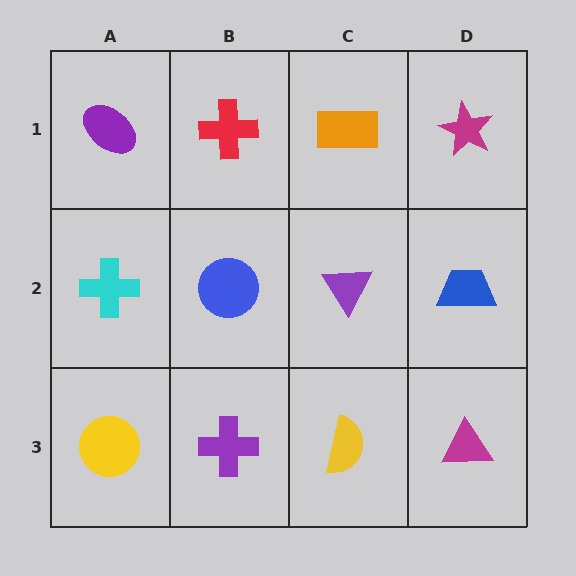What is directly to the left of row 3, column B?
A yellow circle.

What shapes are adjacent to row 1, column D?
A blue trapezoid (row 2, column D), an orange rectangle (row 1, column C).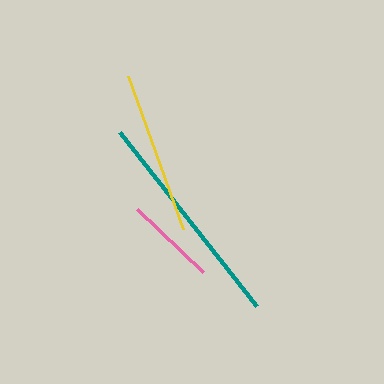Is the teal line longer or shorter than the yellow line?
The teal line is longer than the yellow line.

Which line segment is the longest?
The teal line is the longest at approximately 222 pixels.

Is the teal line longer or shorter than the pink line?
The teal line is longer than the pink line.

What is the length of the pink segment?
The pink segment is approximately 91 pixels long.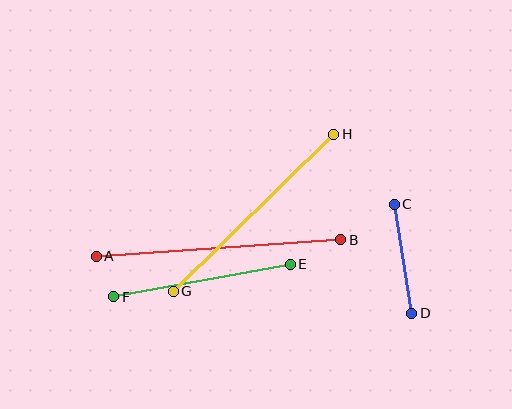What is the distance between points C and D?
The distance is approximately 110 pixels.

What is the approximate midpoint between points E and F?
The midpoint is at approximately (202, 281) pixels.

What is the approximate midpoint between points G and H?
The midpoint is at approximately (254, 213) pixels.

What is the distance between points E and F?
The distance is approximately 179 pixels.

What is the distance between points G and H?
The distance is approximately 224 pixels.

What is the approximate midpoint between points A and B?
The midpoint is at approximately (219, 248) pixels.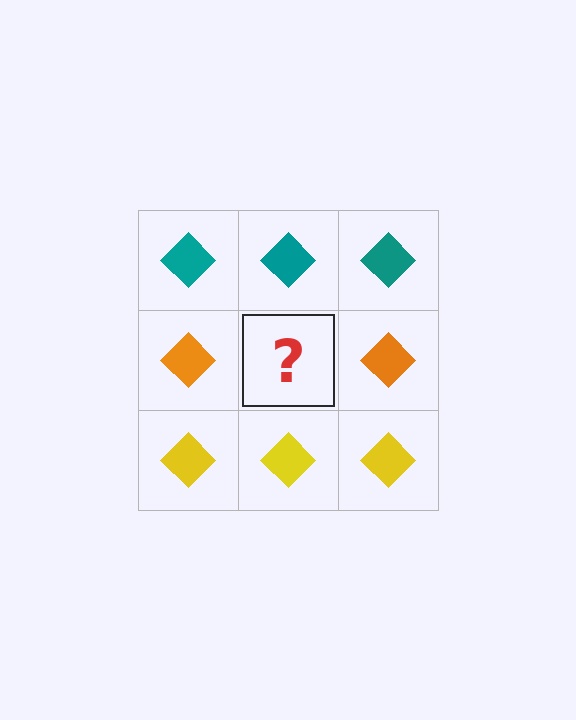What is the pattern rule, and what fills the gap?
The rule is that each row has a consistent color. The gap should be filled with an orange diamond.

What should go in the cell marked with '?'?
The missing cell should contain an orange diamond.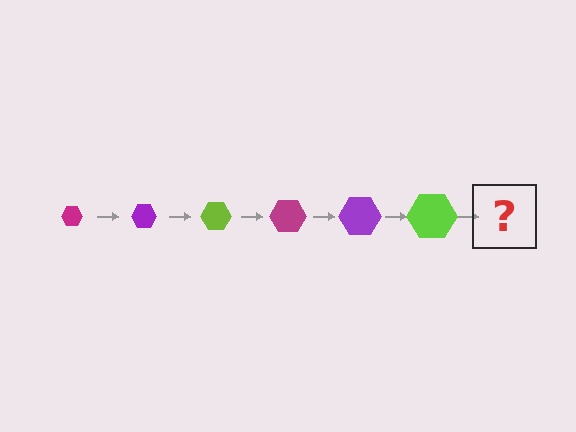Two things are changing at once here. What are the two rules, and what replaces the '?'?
The two rules are that the hexagon grows larger each step and the color cycles through magenta, purple, and lime. The '?' should be a magenta hexagon, larger than the previous one.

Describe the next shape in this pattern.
It should be a magenta hexagon, larger than the previous one.